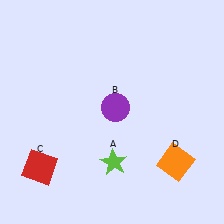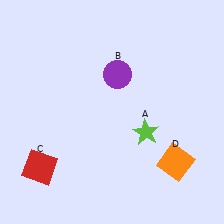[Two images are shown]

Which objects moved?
The objects that moved are: the lime star (A), the purple circle (B).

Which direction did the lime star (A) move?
The lime star (A) moved right.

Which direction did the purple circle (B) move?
The purple circle (B) moved up.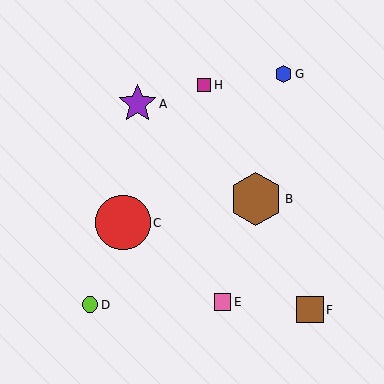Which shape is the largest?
The red circle (labeled C) is the largest.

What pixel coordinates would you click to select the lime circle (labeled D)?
Click at (90, 305) to select the lime circle D.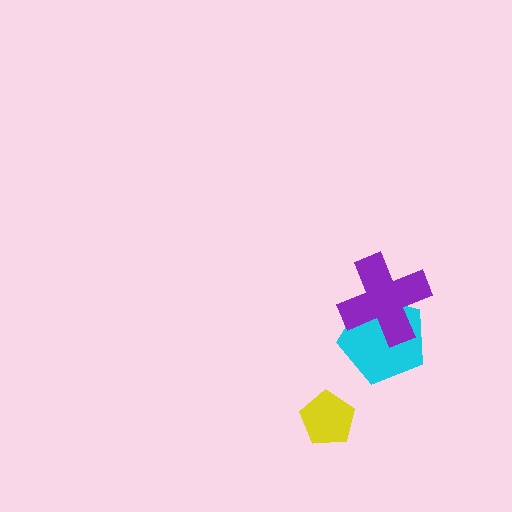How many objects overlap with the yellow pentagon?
0 objects overlap with the yellow pentagon.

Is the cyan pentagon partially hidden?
Yes, it is partially covered by another shape.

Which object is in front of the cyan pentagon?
The purple cross is in front of the cyan pentagon.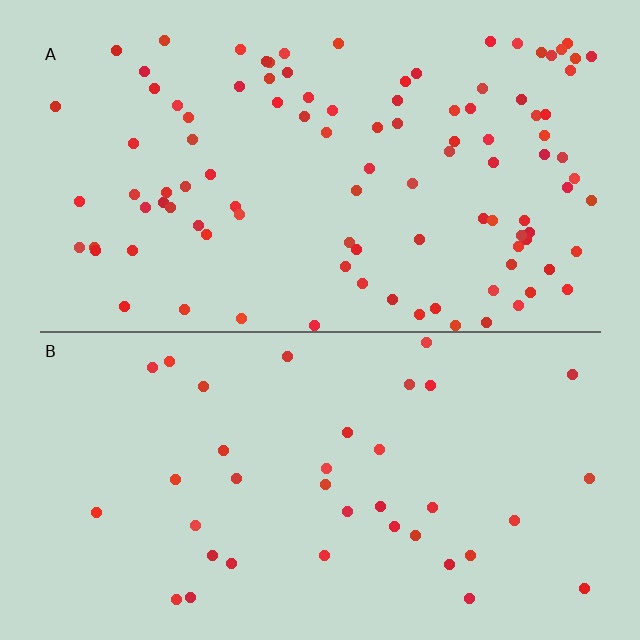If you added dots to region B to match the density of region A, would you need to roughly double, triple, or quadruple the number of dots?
Approximately triple.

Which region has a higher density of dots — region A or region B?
A (the top).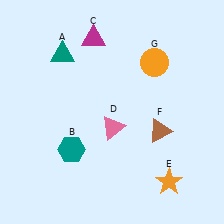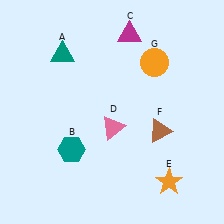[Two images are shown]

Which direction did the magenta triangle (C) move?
The magenta triangle (C) moved right.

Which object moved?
The magenta triangle (C) moved right.